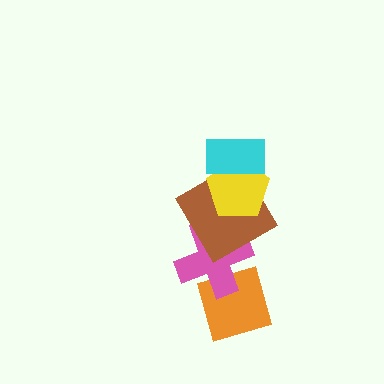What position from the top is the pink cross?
The pink cross is 4th from the top.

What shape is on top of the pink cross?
The brown diamond is on top of the pink cross.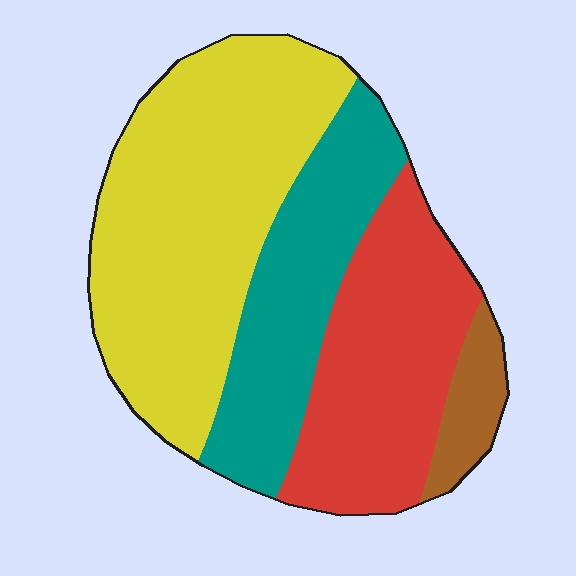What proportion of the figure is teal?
Teal covers about 25% of the figure.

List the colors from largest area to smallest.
From largest to smallest: yellow, red, teal, brown.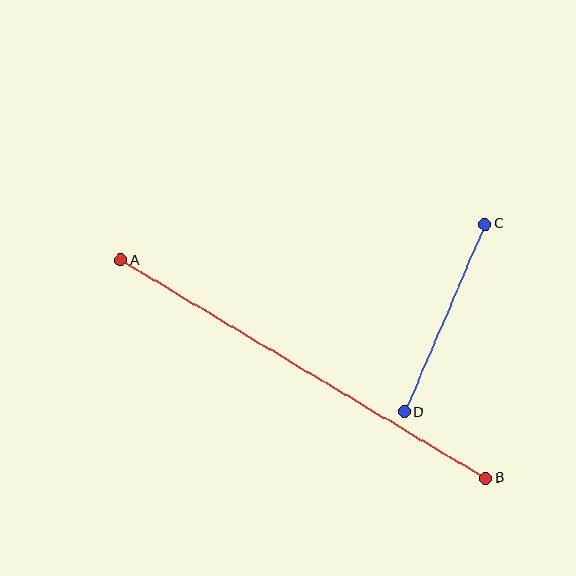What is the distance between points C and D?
The distance is approximately 204 pixels.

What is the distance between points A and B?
The distance is approximately 425 pixels.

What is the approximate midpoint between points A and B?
The midpoint is at approximately (303, 369) pixels.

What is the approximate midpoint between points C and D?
The midpoint is at approximately (445, 318) pixels.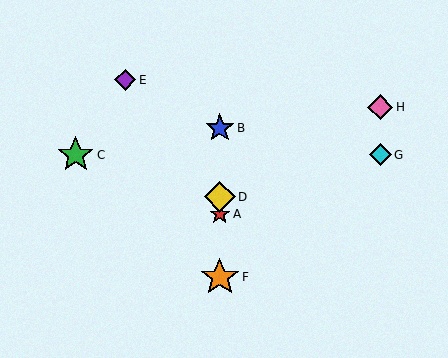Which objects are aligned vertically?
Objects A, B, D, F are aligned vertically.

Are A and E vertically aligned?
No, A is at x≈220 and E is at x≈125.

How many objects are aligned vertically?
4 objects (A, B, D, F) are aligned vertically.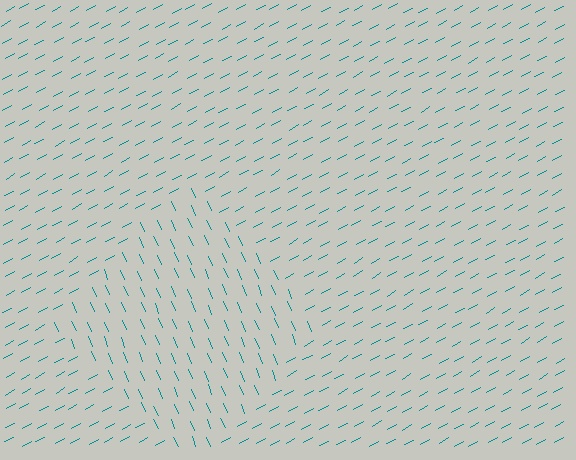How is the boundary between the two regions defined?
The boundary is defined purely by a change in line orientation (approximately 84 degrees difference). All lines are the same color and thickness.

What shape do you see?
I see a diamond.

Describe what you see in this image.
The image is filled with small teal line segments. A diamond region in the image has lines oriented differently from the surrounding lines, creating a visible texture boundary.